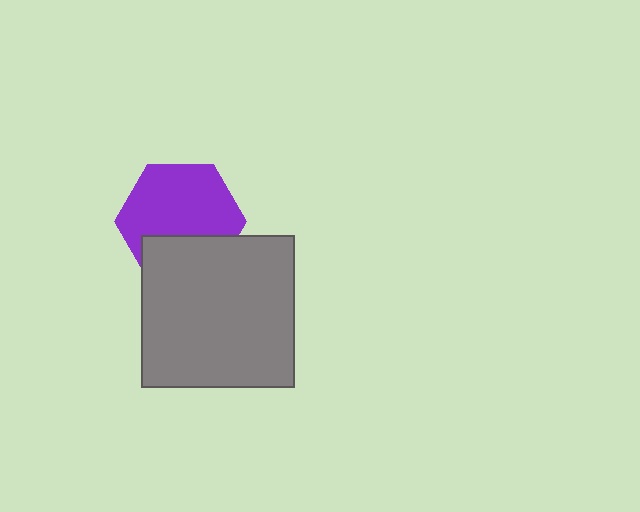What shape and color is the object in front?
The object in front is a gray square.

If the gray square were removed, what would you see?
You would see the complete purple hexagon.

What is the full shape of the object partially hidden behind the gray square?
The partially hidden object is a purple hexagon.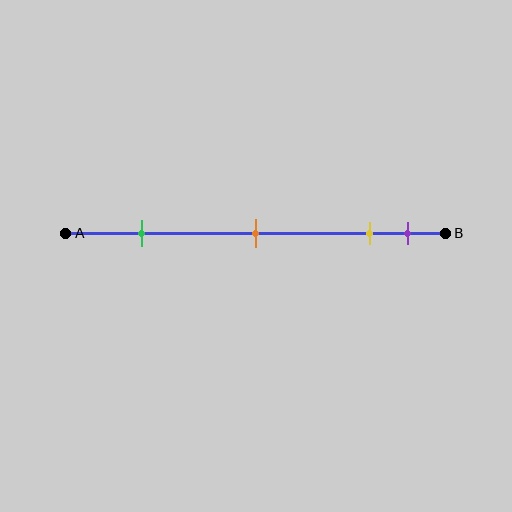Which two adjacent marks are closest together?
The yellow and purple marks are the closest adjacent pair.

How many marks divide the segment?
There are 4 marks dividing the segment.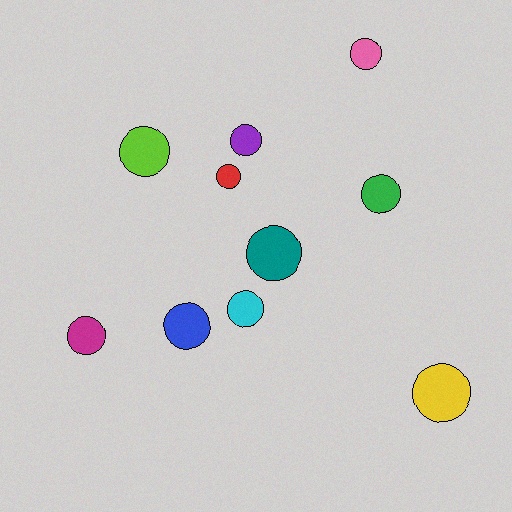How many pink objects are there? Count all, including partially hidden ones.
There is 1 pink object.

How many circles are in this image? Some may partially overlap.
There are 10 circles.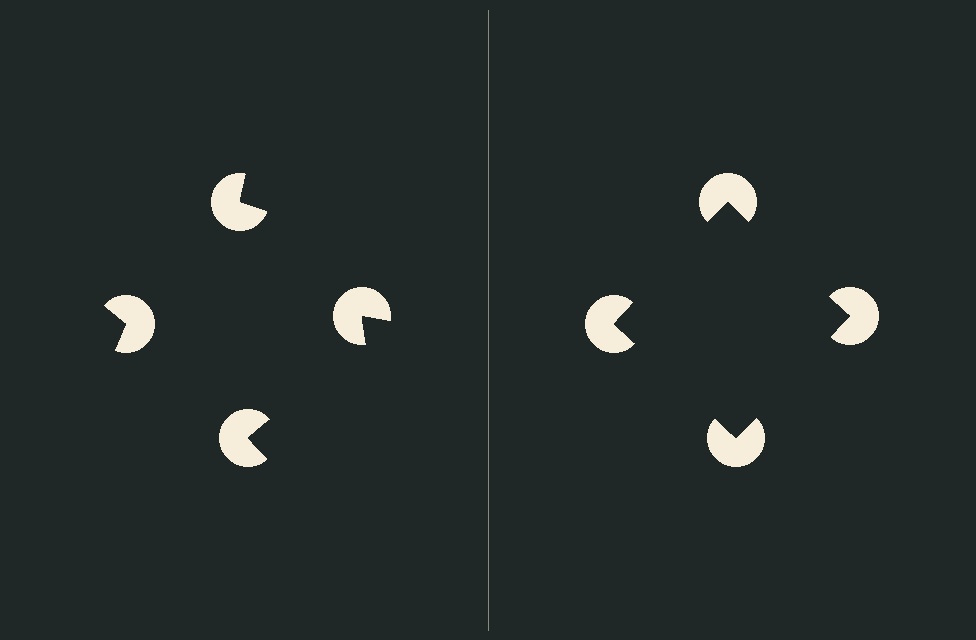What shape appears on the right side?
An illusory square.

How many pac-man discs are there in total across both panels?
8 — 4 on each side.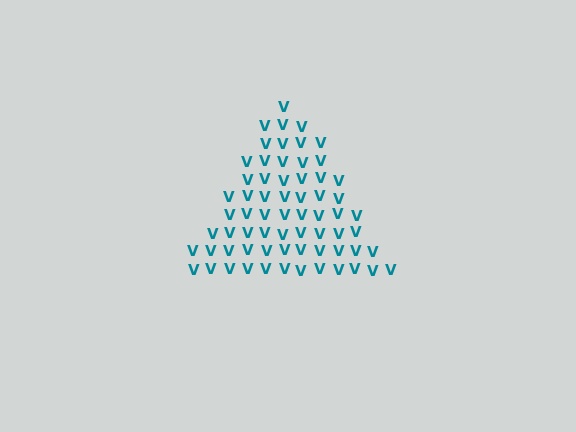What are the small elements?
The small elements are letter V's.